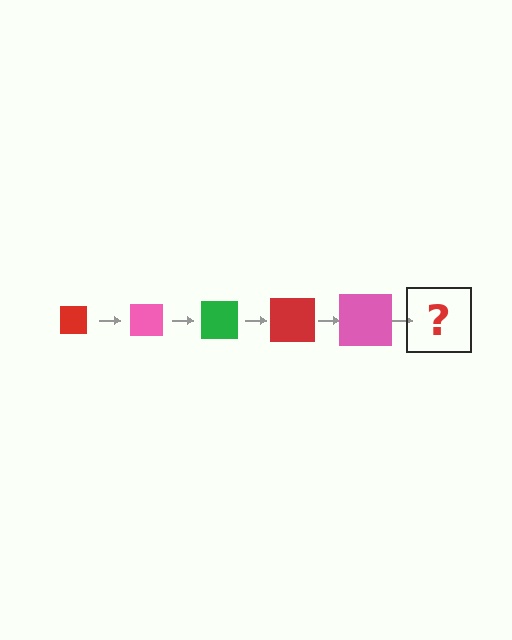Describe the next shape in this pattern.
It should be a green square, larger than the previous one.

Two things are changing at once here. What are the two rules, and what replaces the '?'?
The two rules are that the square grows larger each step and the color cycles through red, pink, and green. The '?' should be a green square, larger than the previous one.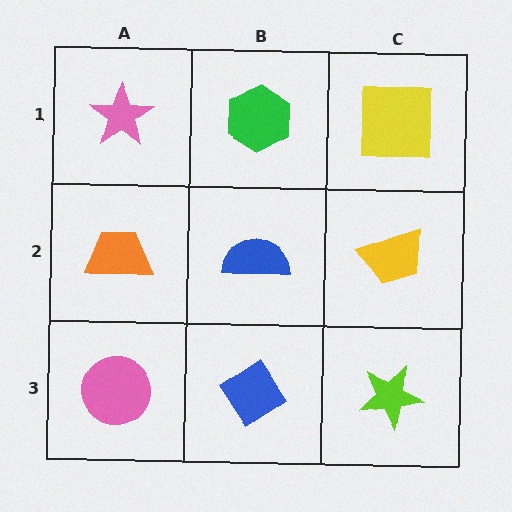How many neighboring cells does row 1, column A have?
2.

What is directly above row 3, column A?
An orange trapezoid.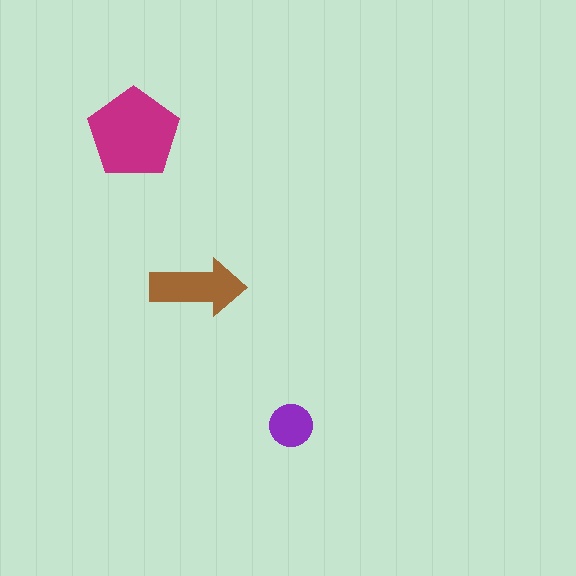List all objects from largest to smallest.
The magenta pentagon, the brown arrow, the purple circle.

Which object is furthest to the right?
The purple circle is rightmost.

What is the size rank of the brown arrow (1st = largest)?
2nd.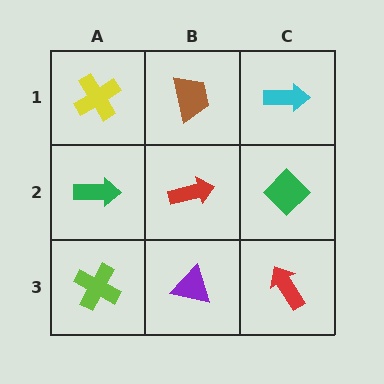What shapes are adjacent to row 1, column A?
A green arrow (row 2, column A), a brown trapezoid (row 1, column B).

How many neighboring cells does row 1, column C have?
2.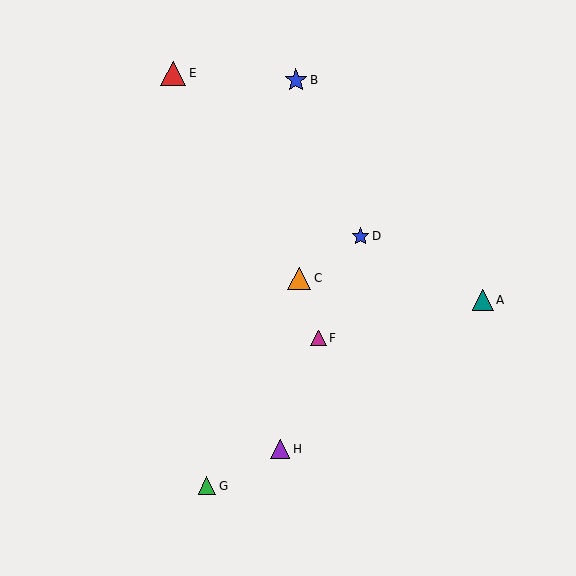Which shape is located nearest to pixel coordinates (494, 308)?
The teal triangle (labeled A) at (483, 300) is nearest to that location.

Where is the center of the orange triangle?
The center of the orange triangle is at (299, 278).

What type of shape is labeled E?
Shape E is a red triangle.